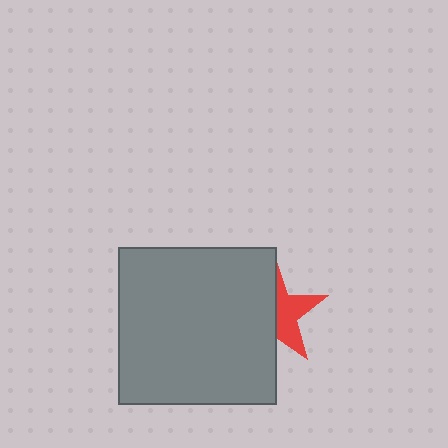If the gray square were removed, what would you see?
You would see the complete red star.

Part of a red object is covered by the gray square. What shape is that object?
It is a star.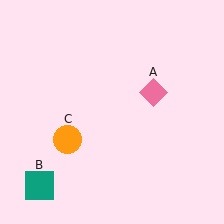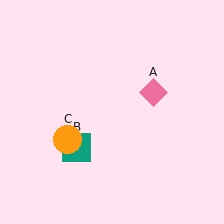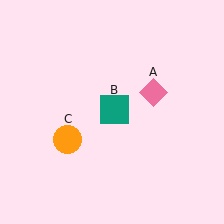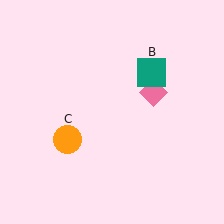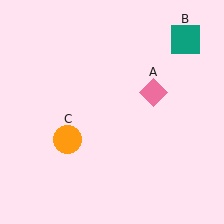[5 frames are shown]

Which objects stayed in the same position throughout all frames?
Pink diamond (object A) and orange circle (object C) remained stationary.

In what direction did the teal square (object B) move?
The teal square (object B) moved up and to the right.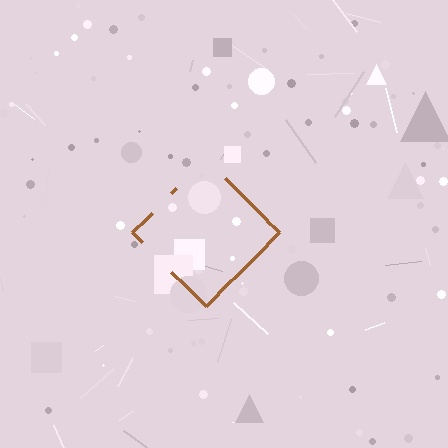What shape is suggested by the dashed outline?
The dashed outline suggests a diamond.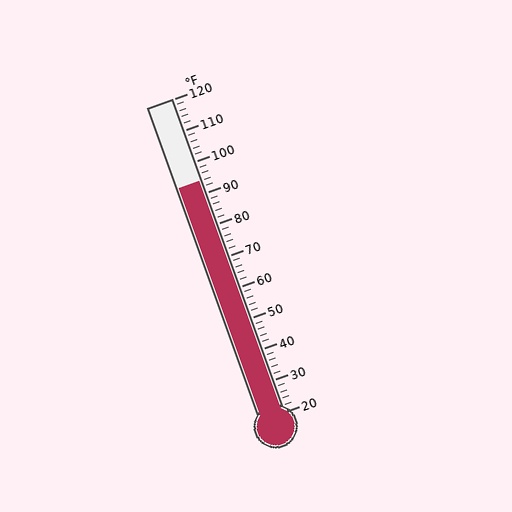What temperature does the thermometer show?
The thermometer shows approximately 94°F.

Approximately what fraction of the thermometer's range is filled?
The thermometer is filled to approximately 75% of its range.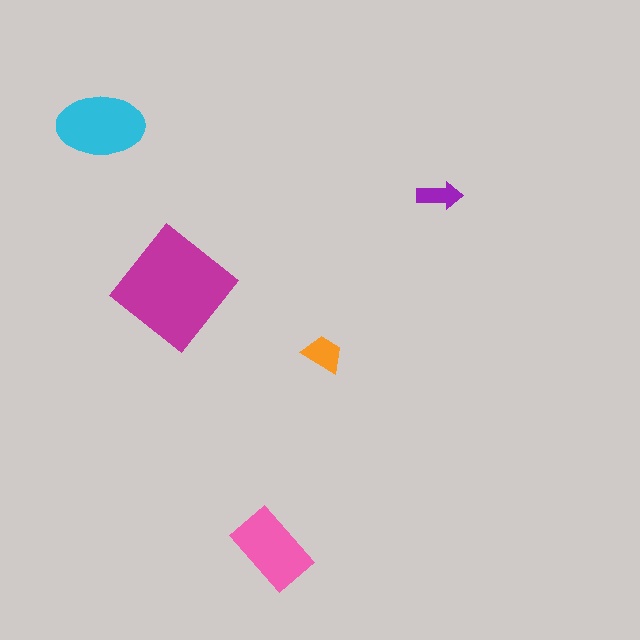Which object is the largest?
The magenta diamond.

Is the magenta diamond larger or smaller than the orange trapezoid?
Larger.